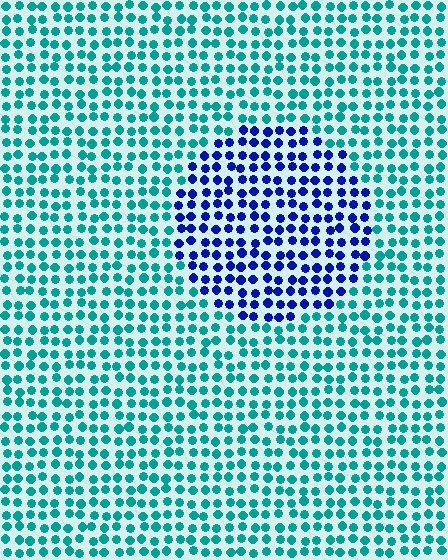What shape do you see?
I see a circle.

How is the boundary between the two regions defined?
The boundary is defined purely by a slight shift in hue (about 60 degrees). Spacing, size, and orientation are identical on both sides.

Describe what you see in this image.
The image is filled with small teal elements in a uniform arrangement. A circle-shaped region is visible where the elements are tinted to a slightly different hue, forming a subtle color boundary.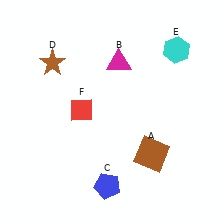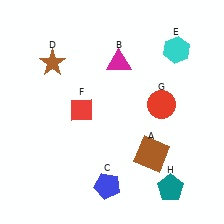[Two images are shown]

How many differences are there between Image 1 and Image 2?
There are 2 differences between the two images.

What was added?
A red circle (G), a teal pentagon (H) were added in Image 2.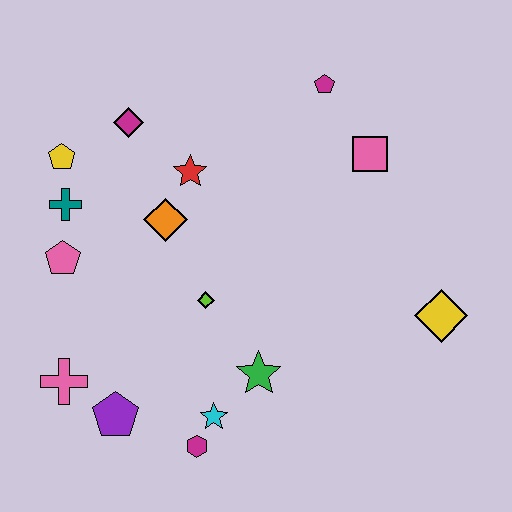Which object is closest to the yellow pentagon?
The teal cross is closest to the yellow pentagon.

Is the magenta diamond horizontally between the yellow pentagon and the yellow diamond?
Yes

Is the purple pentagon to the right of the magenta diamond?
No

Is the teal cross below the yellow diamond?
No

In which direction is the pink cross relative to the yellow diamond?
The pink cross is to the left of the yellow diamond.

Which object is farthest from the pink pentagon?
The yellow diamond is farthest from the pink pentagon.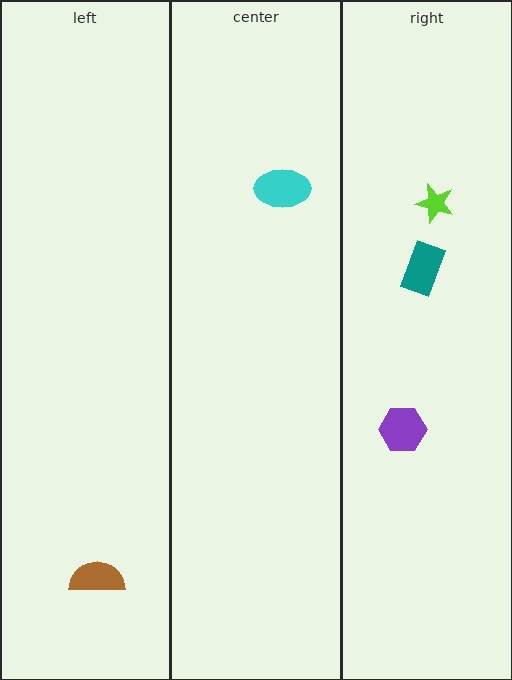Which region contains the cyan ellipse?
The center region.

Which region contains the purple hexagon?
The right region.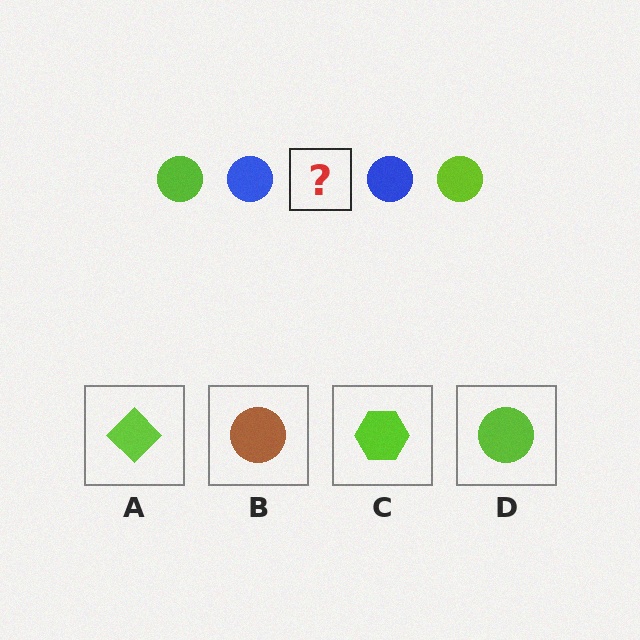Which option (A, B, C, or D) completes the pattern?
D.